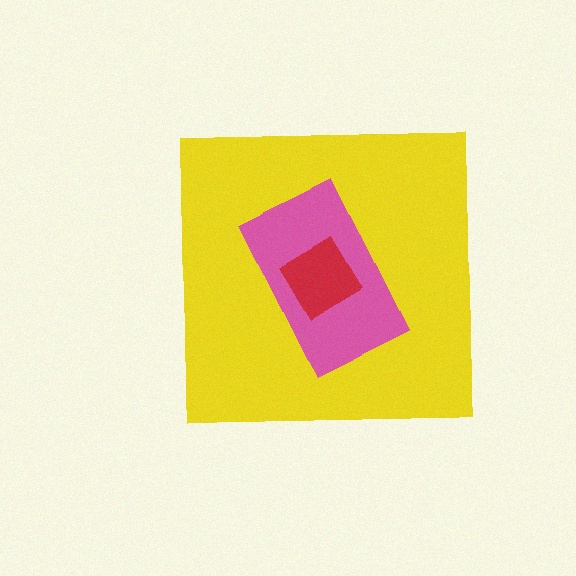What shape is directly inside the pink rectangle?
The red diamond.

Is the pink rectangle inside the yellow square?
Yes.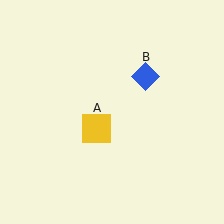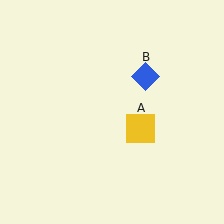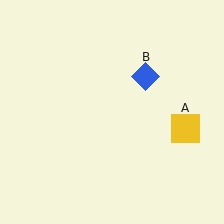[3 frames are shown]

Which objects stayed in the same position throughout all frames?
Blue diamond (object B) remained stationary.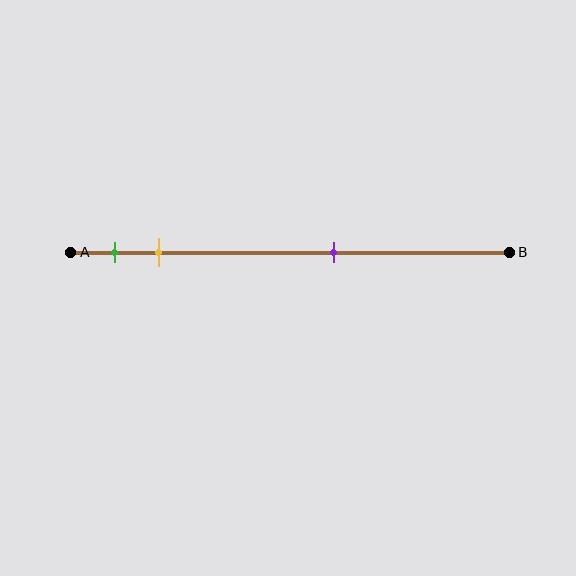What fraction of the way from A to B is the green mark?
The green mark is approximately 10% (0.1) of the way from A to B.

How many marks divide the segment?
There are 3 marks dividing the segment.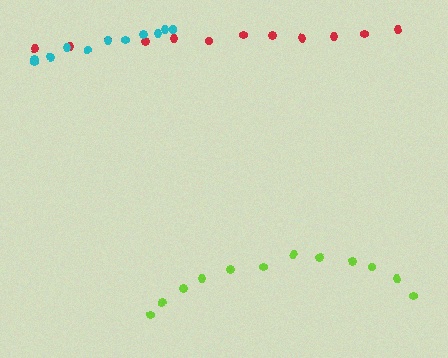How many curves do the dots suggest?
There are 3 distinct paths.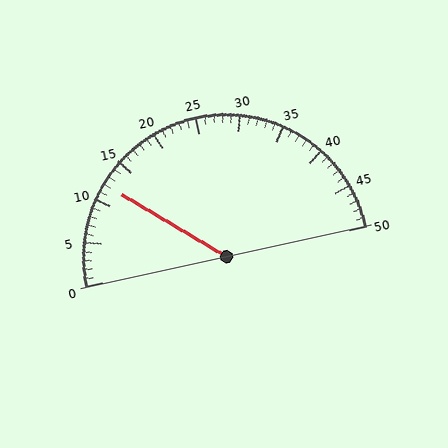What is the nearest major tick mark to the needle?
The nearest major tick mark is 10.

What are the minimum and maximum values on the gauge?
The gauge ranges from 0 to 50.